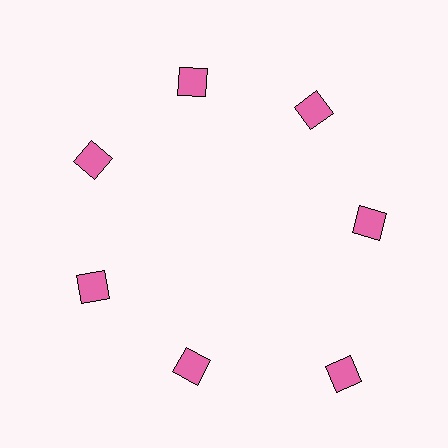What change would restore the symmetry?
The symmetry would be restored by moving it inward, back onto the ring so that all 7 diamonds sit at equal angles and equal distance from the center.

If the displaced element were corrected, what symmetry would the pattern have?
It would have 7-fold rotational symmetry — the pattern would map onto itself every 51 degrees.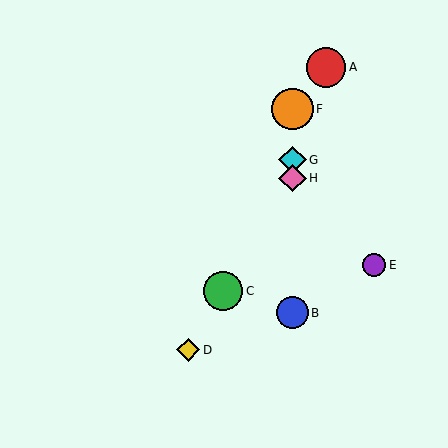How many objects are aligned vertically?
4 objects (B, F, G, H) are aligned vertically.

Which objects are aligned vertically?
Objects B, F, G, H are aligned vertically.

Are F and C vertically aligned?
No, F is at x≈293 and C is at x≈223.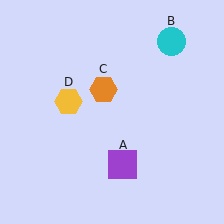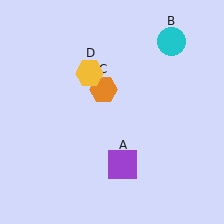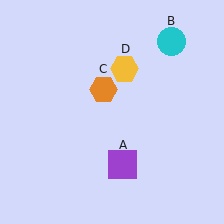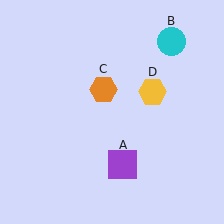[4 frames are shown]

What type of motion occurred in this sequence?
The yellow hexagon (object D) rotated clockwise around the center of the scene.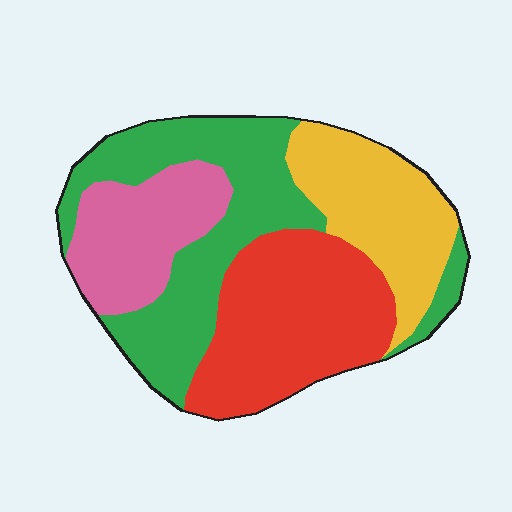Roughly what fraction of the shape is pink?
Pink covers 17% of the shape.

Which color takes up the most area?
Green, at roughly 35%.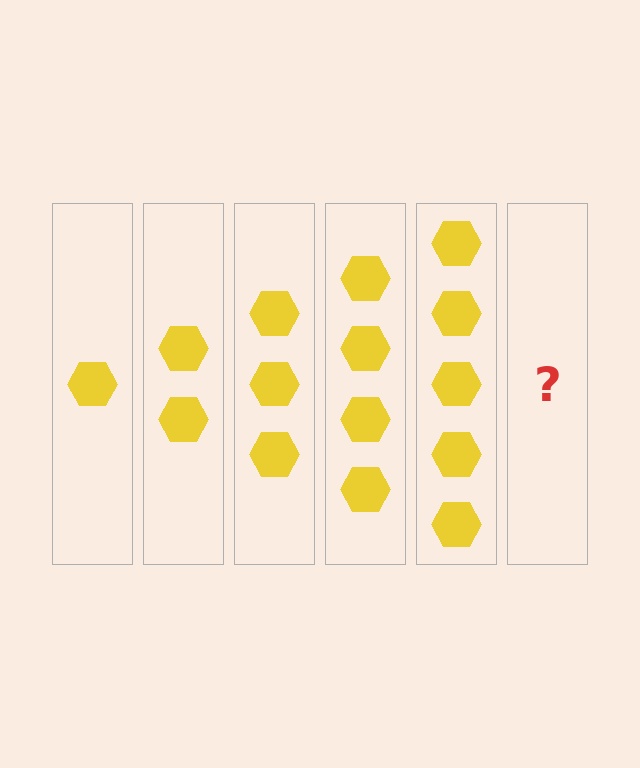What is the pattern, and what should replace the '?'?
The pattern is that each step adds one more hexagon. The '?' should be 6 hexagons.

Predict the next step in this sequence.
The next step is 6 hexagons.